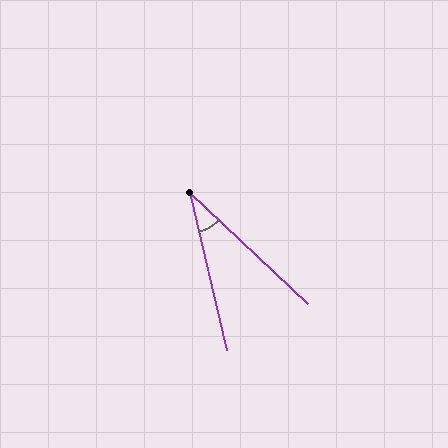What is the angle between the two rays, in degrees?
Approximately 34 degrees.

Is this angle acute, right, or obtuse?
It is acute.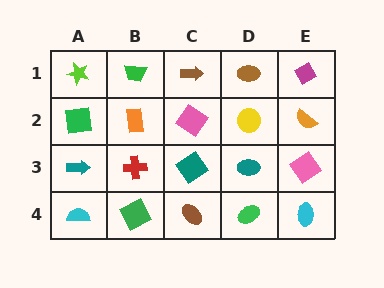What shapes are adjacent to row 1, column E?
An orange semicircle (row 2, column E), a brown ellipse (row 1, column D).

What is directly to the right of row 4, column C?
A green ellipse.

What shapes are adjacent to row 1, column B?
An orange rectangle (row 2, column B), a lime star (row 1, column A), a brown arrow (row 1, column C).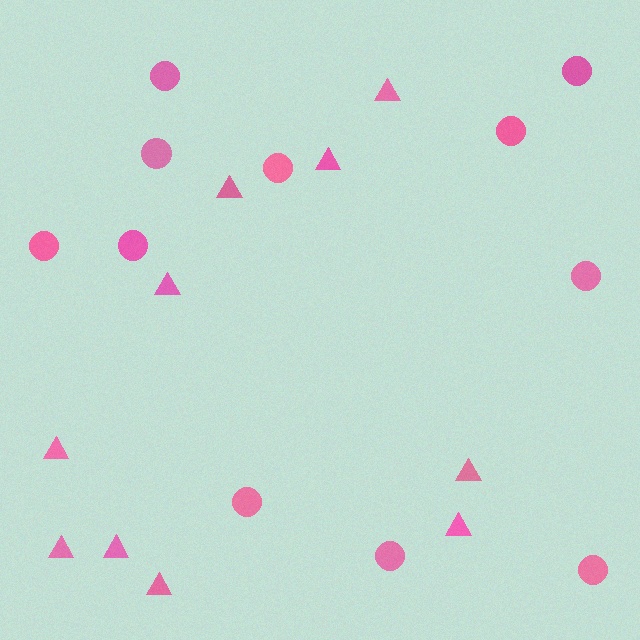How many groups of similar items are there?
There are 2 groups: one group of triangles (10) and one group of circles (11).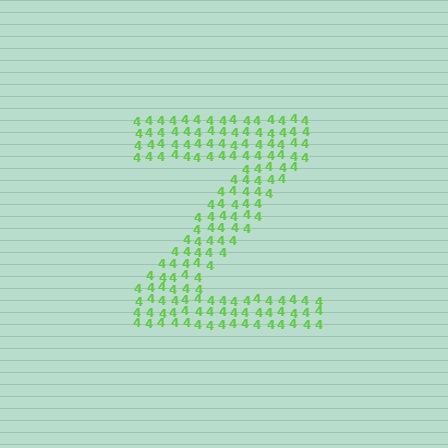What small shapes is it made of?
It is made of small digit 4's.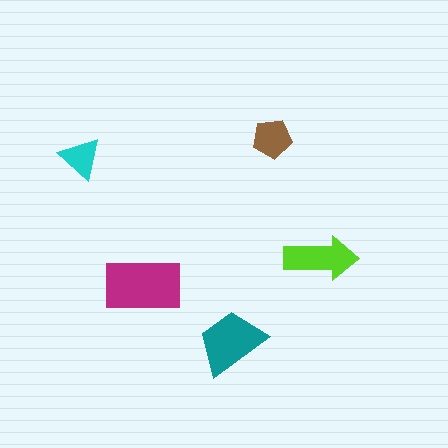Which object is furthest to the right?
The lime arrow is rightmost.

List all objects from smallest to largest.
The cyan triangle, the brown pentagon, the lime arrow, the teal trapezoid, the magenta rectangle.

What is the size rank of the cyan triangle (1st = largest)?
5th.